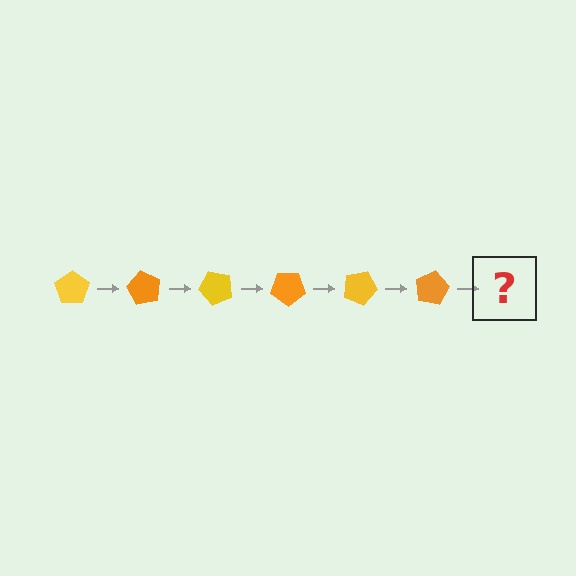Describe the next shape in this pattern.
It should be a yellow pentagon, rotated 360 degrees from the start.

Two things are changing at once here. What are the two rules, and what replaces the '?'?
The two rules are that it rotates 60 degrees each step and the color cycles through yellow and orange. The '?' should be a yellow pentagon, rotated 360 degrees from the start.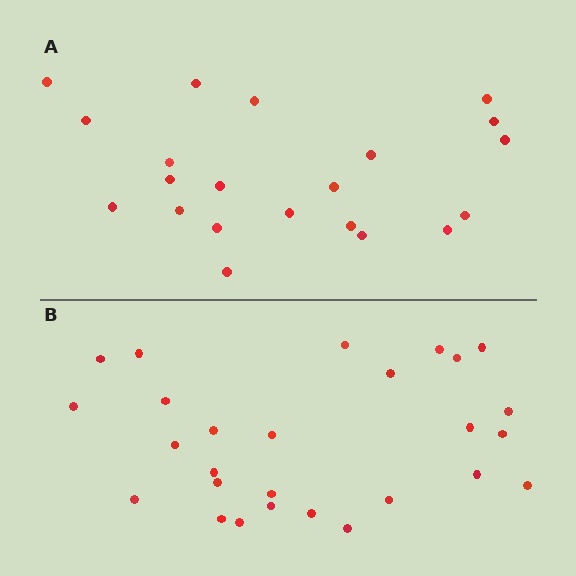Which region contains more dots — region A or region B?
Region B (the bottom region) has more dots.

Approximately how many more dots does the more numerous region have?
Region B has about 6 more dots than region A.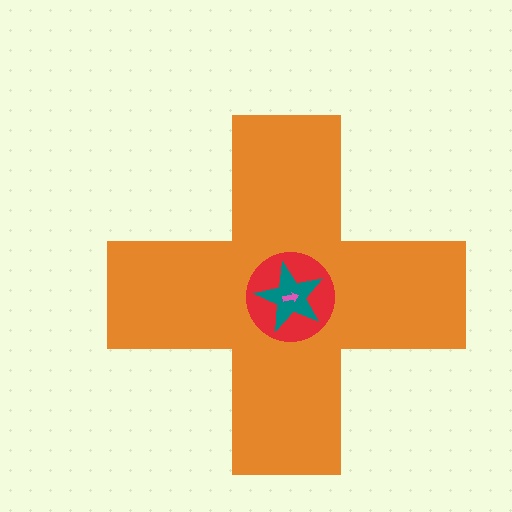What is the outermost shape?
The orange cross.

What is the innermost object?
The pink arrow.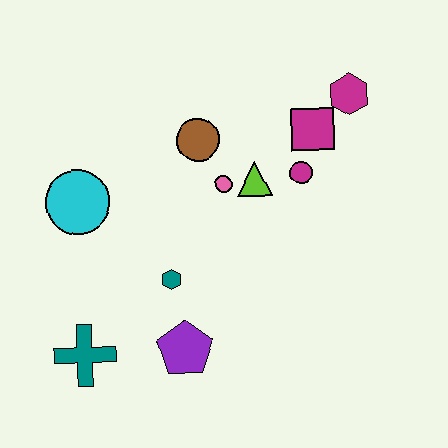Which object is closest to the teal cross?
The purple pentagon is closest to the teal cross.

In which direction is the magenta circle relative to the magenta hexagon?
The magenta circle is below the magenta hexagon.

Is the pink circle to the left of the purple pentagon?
No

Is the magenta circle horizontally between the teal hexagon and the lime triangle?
No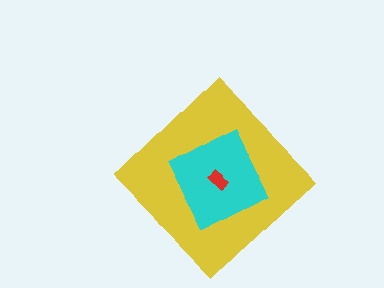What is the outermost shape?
The yellow diamond.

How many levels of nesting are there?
3.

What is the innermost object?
The red rectangle.